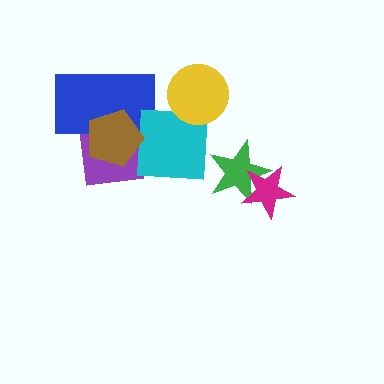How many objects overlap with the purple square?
2 objects overlap with the purple square.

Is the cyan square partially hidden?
Yes, it is partially covered by another shape.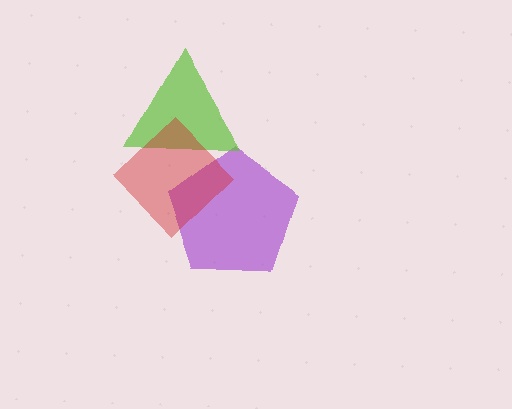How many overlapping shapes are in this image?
There are 3 overlapping shapes in the image.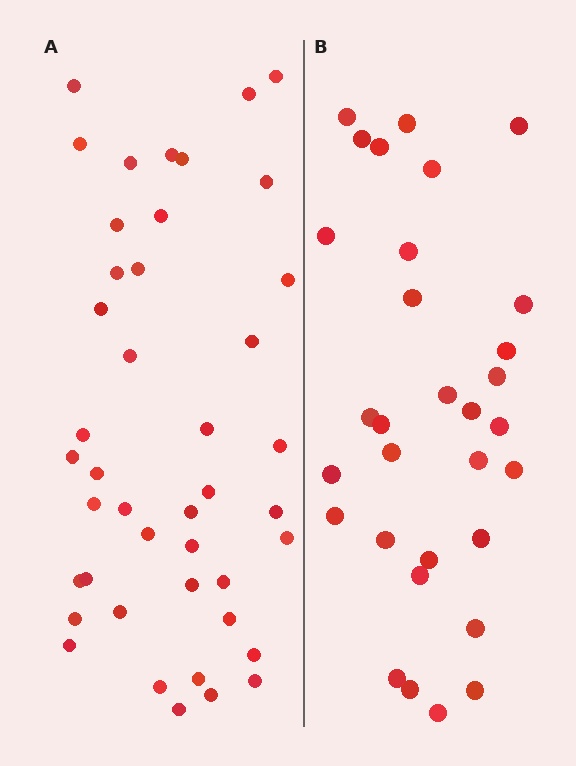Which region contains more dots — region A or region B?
Region A (the left region) has more dots.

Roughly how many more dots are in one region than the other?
Region A has roughly 12 or so more dots than region B.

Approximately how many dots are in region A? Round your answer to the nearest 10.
About 40 dots. (The exact count is 43, which rounds to 40.)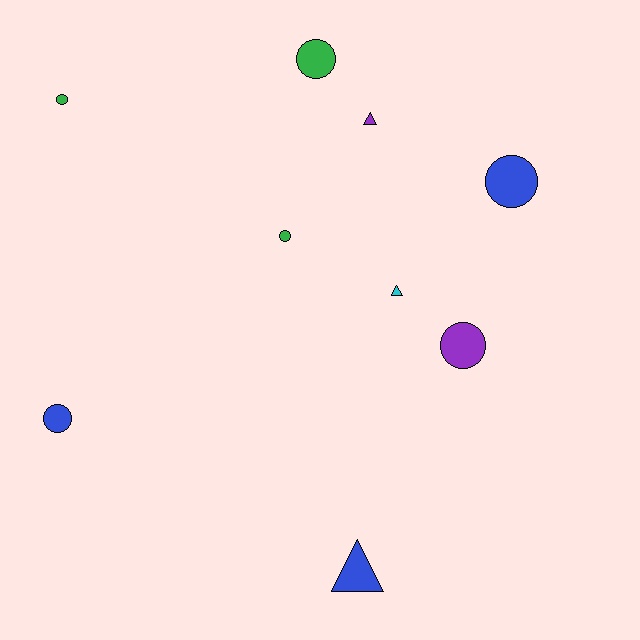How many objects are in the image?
There are 9 objects.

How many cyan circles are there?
There are no cyan circles.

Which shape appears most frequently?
Circle, with 6 objects.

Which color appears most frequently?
Green, with 3 objects.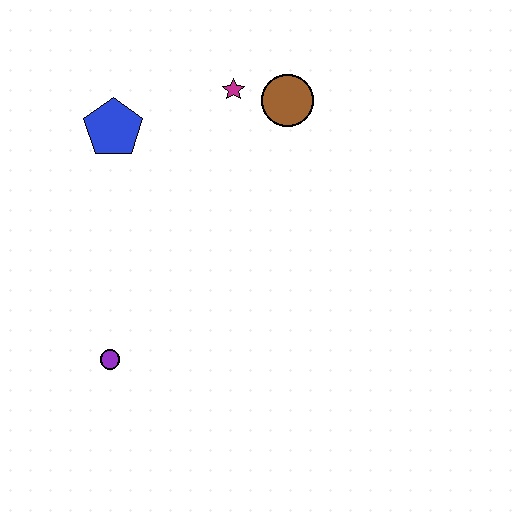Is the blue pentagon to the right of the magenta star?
No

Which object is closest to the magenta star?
The brown circle is closest to the magenta star.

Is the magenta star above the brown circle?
Yes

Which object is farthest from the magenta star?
The purple circle is farthest from the magenta star.